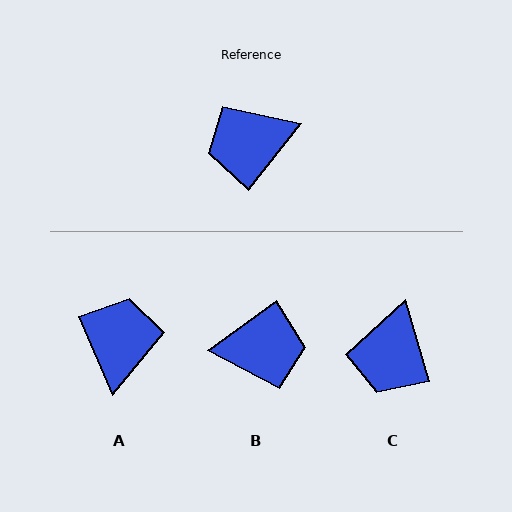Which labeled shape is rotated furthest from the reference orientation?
B, about 165 degrees away.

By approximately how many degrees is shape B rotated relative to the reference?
Approximately 165 degrees counter-clockwise.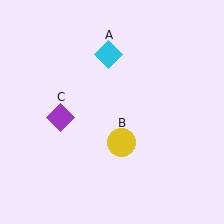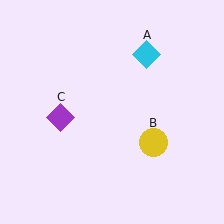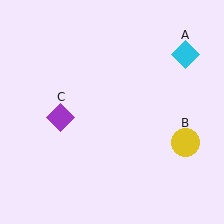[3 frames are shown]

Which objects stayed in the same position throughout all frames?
Purple diamond (object C) remained stationary.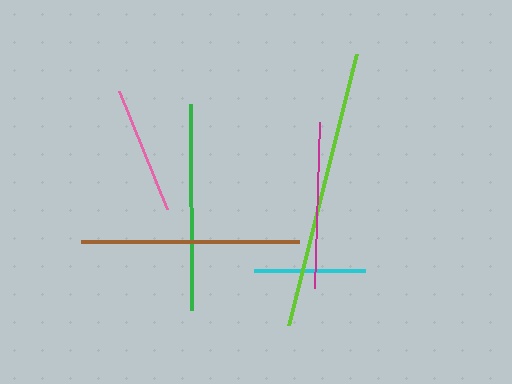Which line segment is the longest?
The lime line is the longest at approximately 279 pixels.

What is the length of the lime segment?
The lime segment is approximately 279 pixels long.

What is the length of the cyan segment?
The cyan segment is approximately 112 pixels long.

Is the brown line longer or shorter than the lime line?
The lime line is longer than the brown line.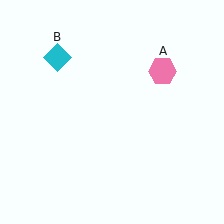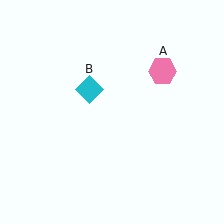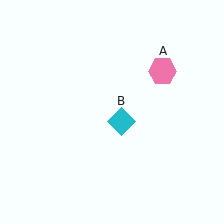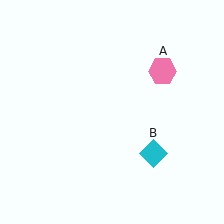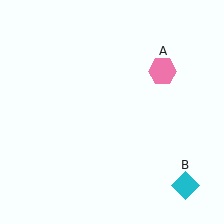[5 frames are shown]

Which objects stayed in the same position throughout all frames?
Pink hexagon (object A) remained stationary.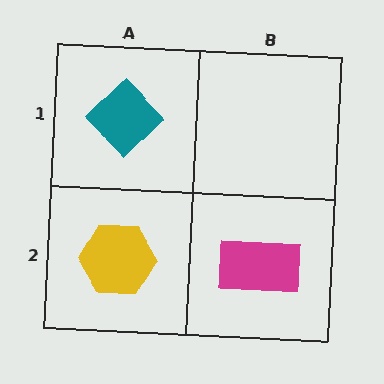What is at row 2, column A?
A yellow hexagon.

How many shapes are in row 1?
1 shape.